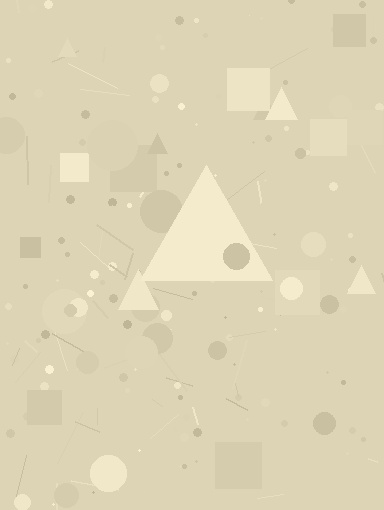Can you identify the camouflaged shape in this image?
The camouflaged shape is a triangle.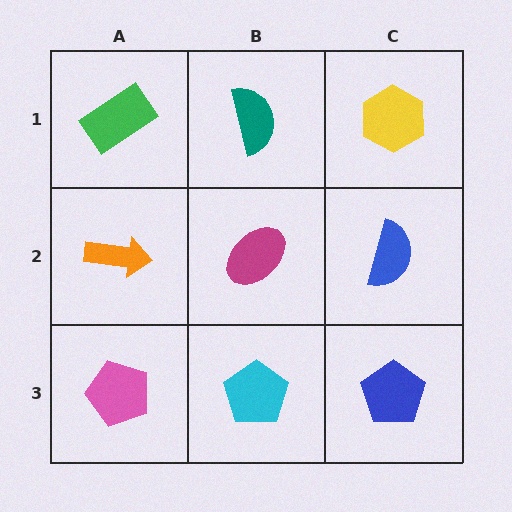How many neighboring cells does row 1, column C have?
2.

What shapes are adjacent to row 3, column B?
A magenta ellipse (row 2, column B), a pink pentagon (row 3, column A), a blue pentagon (row 3, column C).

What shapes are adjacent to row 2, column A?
A green rectangle (row 1, column A), a pink pentagon (row 3, column A), a magenta ellipse (row 2, column B).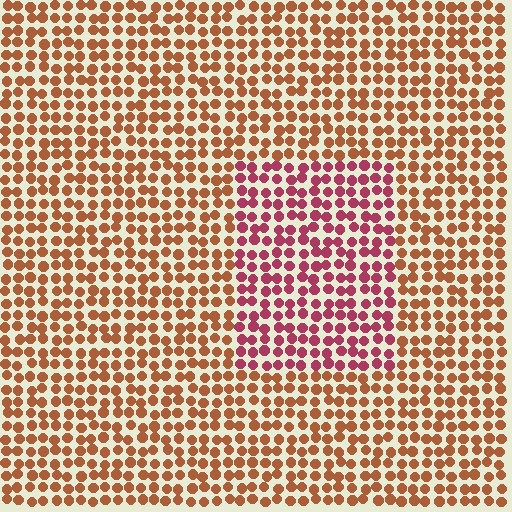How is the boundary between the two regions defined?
The boundary is defined purely by a slight shift in hue (about 40 degrees). Spacing, size, and orientation are identical on both sides.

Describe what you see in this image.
The image is filled with small brown elements in a uniform arrangement. A rectangle-shaped region is visible where the elements are tinted to a slightly different hue, forming a subtle color boundary.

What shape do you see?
I see a rectangle.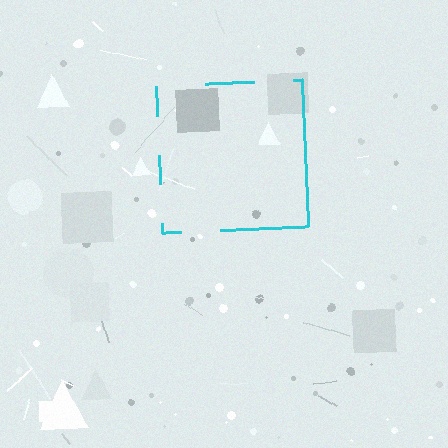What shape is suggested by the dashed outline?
The dashed outline suggests a square.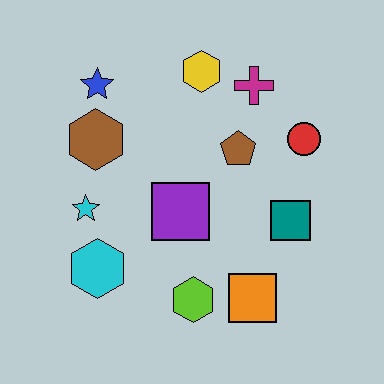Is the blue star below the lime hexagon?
No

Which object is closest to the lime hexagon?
The orange square is closest to the lime hexagon.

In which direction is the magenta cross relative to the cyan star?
The magenta cross is to the right of the cyan star.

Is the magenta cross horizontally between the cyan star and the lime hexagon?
No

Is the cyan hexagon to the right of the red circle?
No